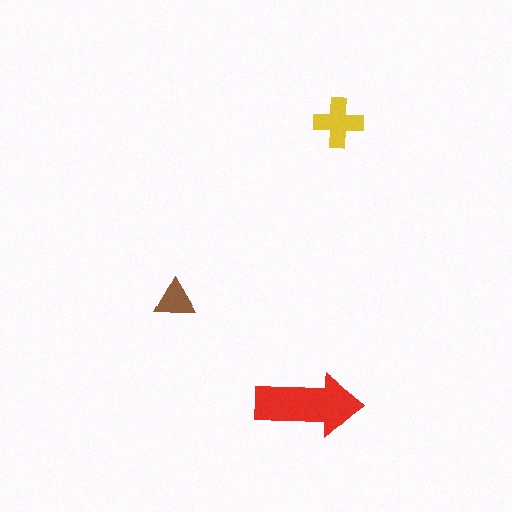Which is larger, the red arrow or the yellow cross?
The red arrow.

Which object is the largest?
The red arrow.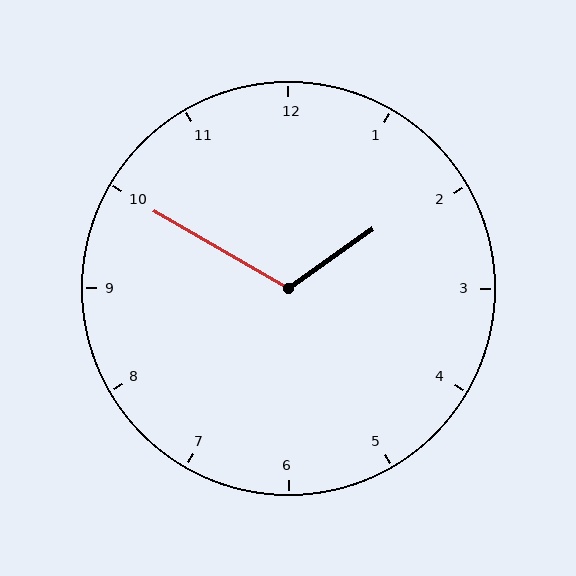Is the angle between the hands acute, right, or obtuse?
It is obtuse.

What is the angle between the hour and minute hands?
Approximately 115 degrees.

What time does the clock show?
1:50.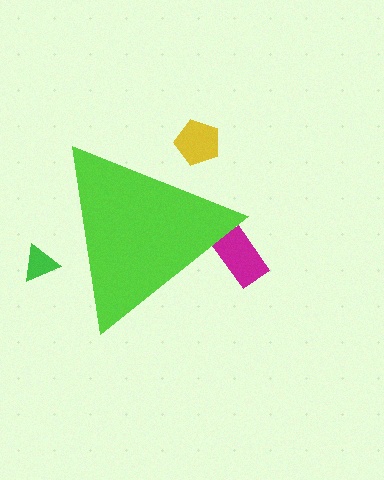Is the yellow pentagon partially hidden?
Yes, the yellow pentagon is partially hidden behind the lime triangle.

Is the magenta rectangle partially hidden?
Yes, the magenta rectangle is partially hidden behind the lime triangle.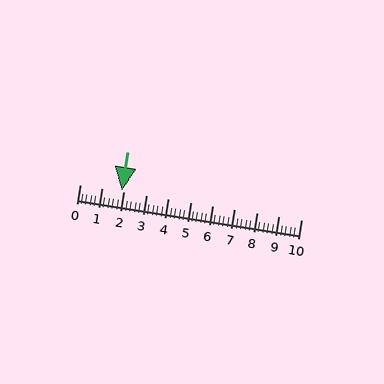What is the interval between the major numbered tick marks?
The major tick marks are spaced 1 units apart.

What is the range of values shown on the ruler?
The ruler shows values from 0 to 10.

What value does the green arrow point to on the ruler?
The green arrow points to approximately 1.9.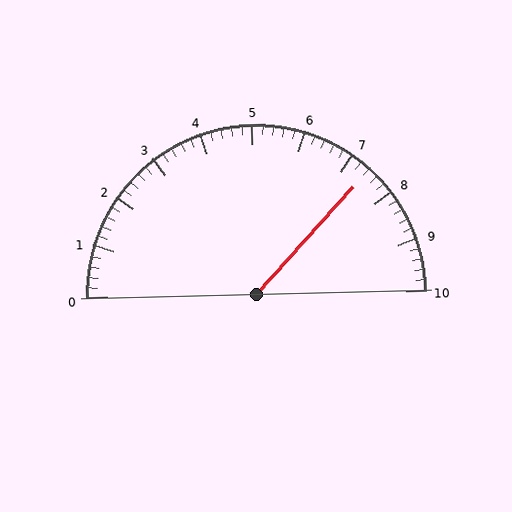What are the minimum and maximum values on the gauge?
The gauge ranges from 0 to 10.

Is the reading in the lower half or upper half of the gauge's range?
The reading is in the upper half of the range (0 to 10).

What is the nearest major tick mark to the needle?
The nearest major tick mark is 7.